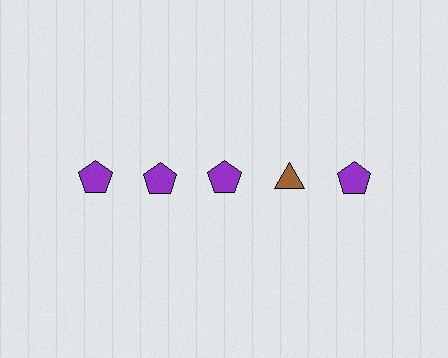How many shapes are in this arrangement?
There are 5 shapes arranged in a grid pattern.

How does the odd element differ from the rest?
It differs in both color (brown instead of purple) and shape (triangle instead of pentagon).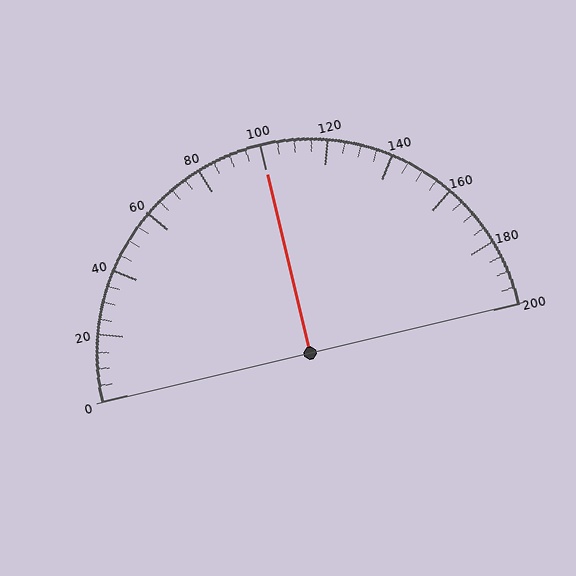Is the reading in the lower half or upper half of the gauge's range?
The reading is in the upper half of the range (0 to 200).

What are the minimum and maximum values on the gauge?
The gauge ranges from 0 to 200.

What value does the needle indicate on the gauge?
The needle indicates approximately 100.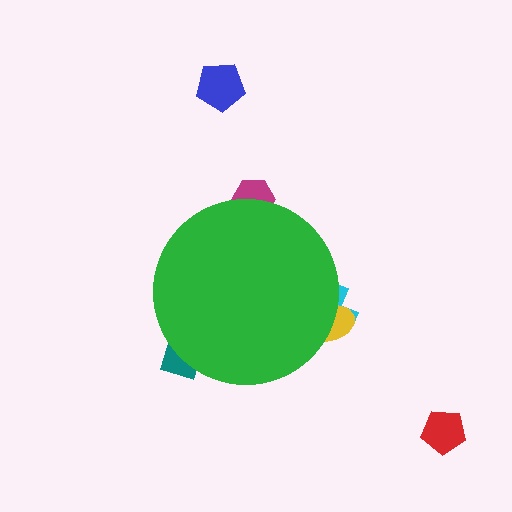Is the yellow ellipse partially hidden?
Yes, the yellow ellipse is partially hidden behind the green circle.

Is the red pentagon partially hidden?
No, the red pentagon is fully visible.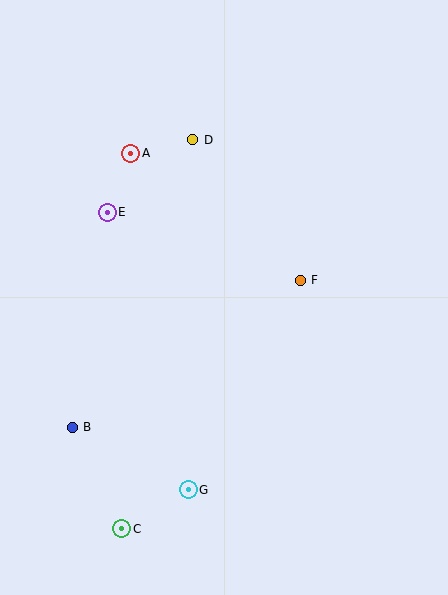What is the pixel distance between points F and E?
The distance between F and E is 204 pixels.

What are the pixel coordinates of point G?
Point G is at (188, 490).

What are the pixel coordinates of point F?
Point F is at (300, 280).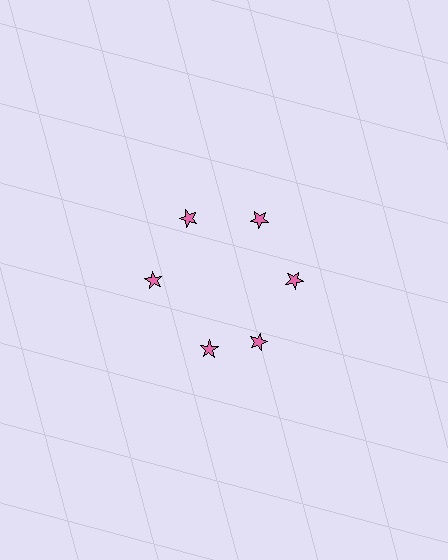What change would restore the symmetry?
The symmetry would be restored by rotating it back into even spacing with its neighbors so that all 6 stars sit at equal angles and equal distance from the center.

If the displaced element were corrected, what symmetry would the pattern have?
It would have 6-fold rotational symmetry — the pattern would map onto itself every 60 degrees.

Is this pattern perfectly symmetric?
No. The 6 pink stars are arranged in a ring, but one element near the 7 o'clock position is rotated out of alignment along the ring, breaking the 6-fold rotational symmetry.